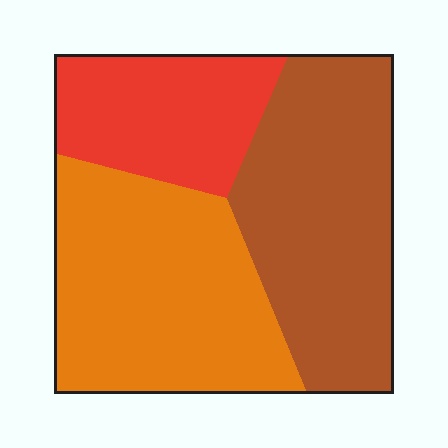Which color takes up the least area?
Red, at roughly 20%.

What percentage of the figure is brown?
Brown takes up about three eighths (3/8) of the figure.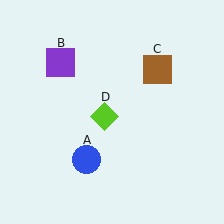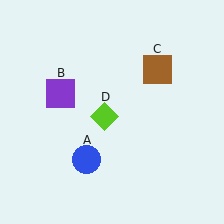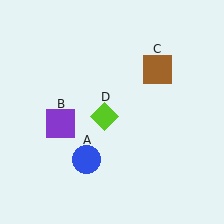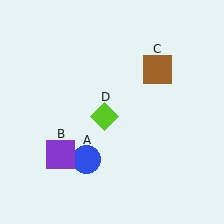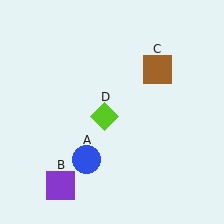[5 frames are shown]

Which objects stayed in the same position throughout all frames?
Blue circle (object A) and brown square (object C) and lime diamond (object D) remained stationary.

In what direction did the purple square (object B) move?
The purple square (object B) moved down.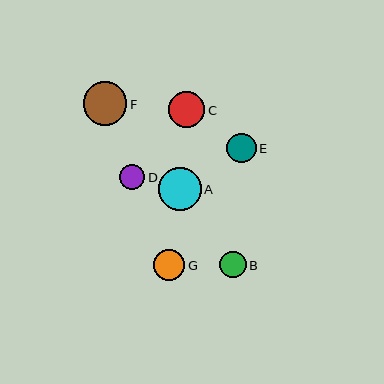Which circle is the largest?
Circle F is the largest with a size of approximately 43 pixels.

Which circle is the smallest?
Circle D is the smallest with a size of approximately 25 pixels.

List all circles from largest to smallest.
From largest to smallest: F, A, C, G, E, B, D.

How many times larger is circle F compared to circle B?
Circle F is approximately 1.6 times the size of circle B.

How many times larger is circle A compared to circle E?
Circle A is approximately 1.4 times the size of circle E.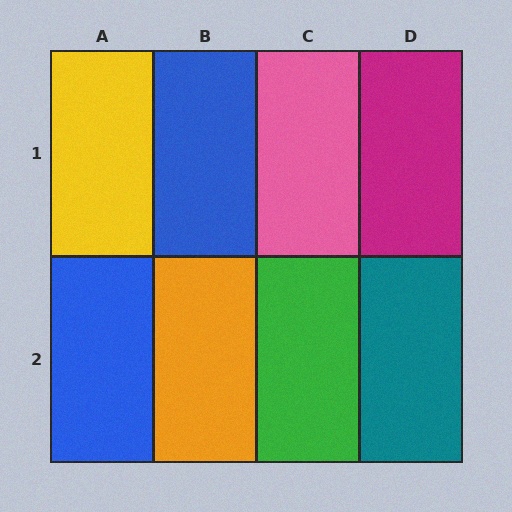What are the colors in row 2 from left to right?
Blue, orange, green, teal.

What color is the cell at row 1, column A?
Yellow.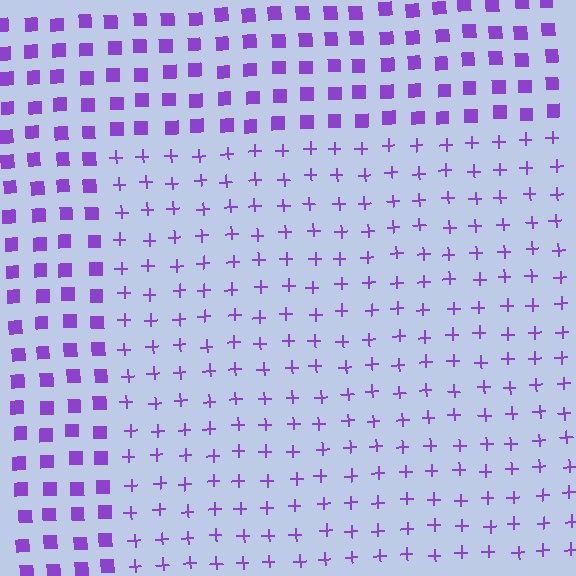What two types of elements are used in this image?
The image uses plus signs inside the rectangle region and squares outside it.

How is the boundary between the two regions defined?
The boundary is defined by a change in element shape: plus signs inside vs. squares outside. All elements share the same color and spacing.